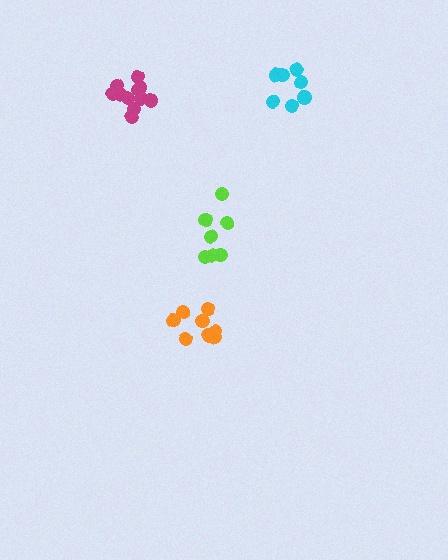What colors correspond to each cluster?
The clusters are colored: orange, lime, magenta, cyan.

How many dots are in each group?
Group 1: 8 dots, Group 2: 7 dots, Group 3: 11 dots, Group 4: 7 dots (33 total).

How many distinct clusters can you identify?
There are 4 distinct clusters.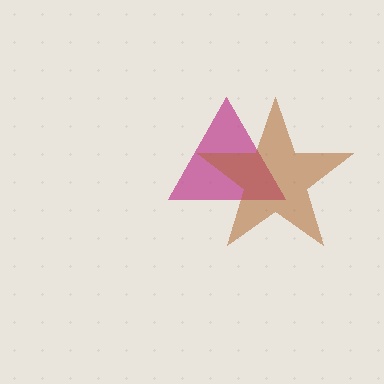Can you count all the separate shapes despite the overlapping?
Yes, there are 2 separate shapes.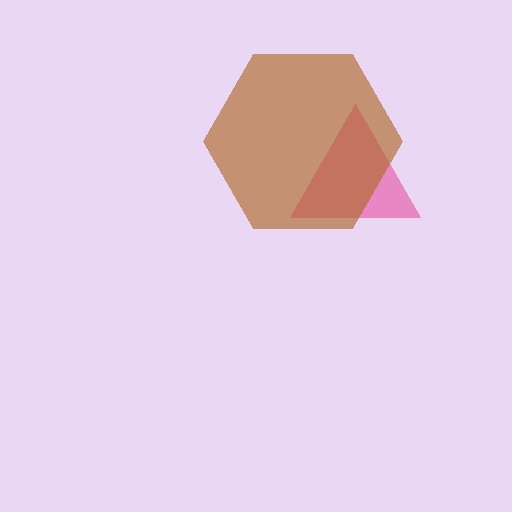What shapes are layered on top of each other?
The layered shapes are: a pink triangle, a brown hexagon.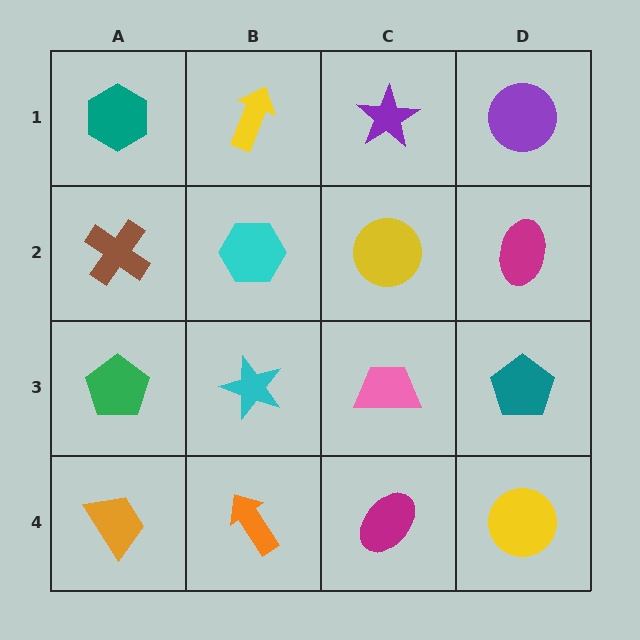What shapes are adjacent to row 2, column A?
A teal hexagon (row 1, column A), a green pentagon (row 3, column A), a cyan hexagon (row 2, column B).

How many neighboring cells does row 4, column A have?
2.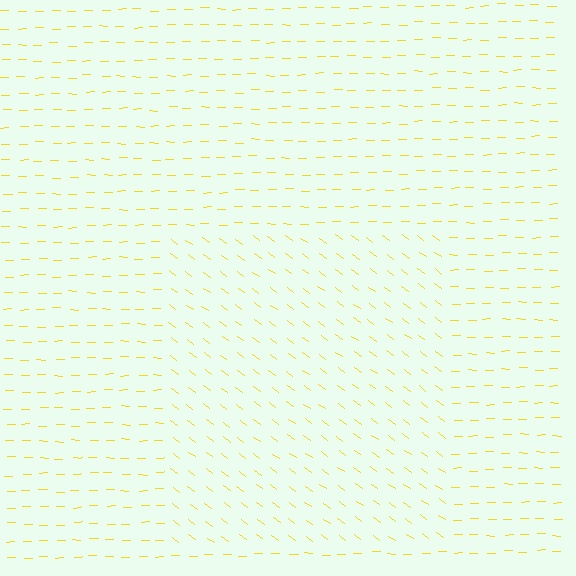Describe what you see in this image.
The image is filled with small yellow line segments. A rectangle region in the image has lines oriented differently from the surrounding lines, creating a visible texture boundary.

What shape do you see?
I see a rectangle.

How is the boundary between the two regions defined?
The boundary is defined purely by a change in line orientation (approximately 37 degrees difference). All lines are the same color and thickness.